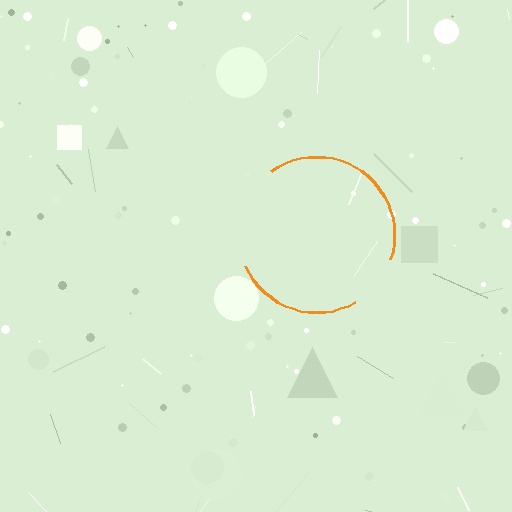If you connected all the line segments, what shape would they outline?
They would outline a circle.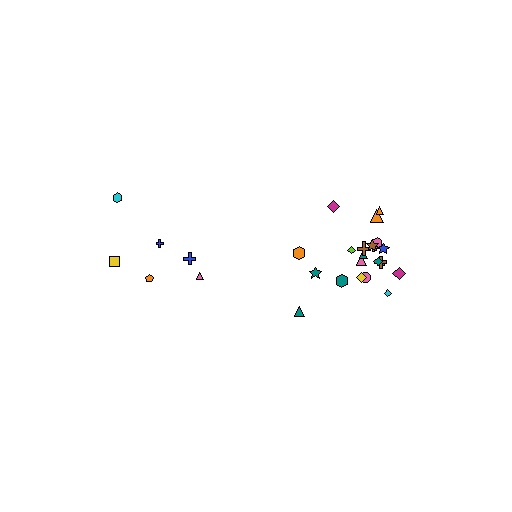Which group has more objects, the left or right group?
The right group.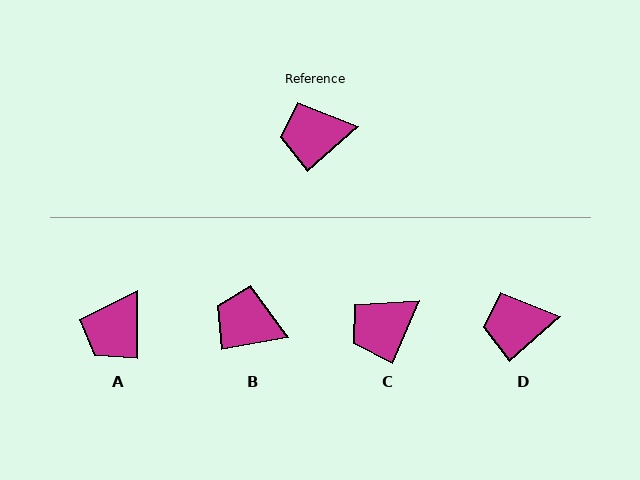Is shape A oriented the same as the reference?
No, it is off by about 48 degrees.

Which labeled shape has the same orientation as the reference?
D.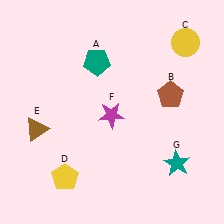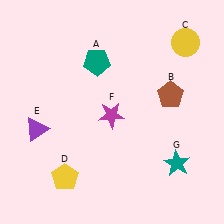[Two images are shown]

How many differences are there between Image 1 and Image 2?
There is 1 difference between the two images.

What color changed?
The triangle (E) changed from brown in Image 1 to purple in Image 2.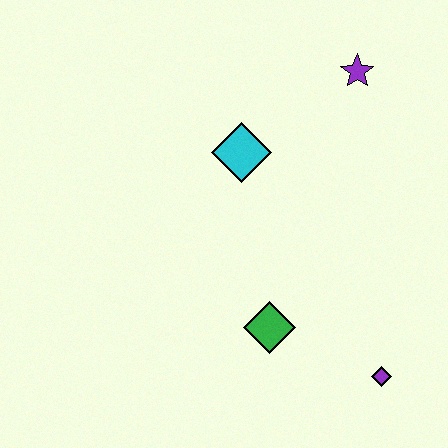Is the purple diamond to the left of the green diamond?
No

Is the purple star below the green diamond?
No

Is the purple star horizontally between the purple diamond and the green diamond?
Yes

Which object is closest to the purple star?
The cyan diamond is closest to the purple star.